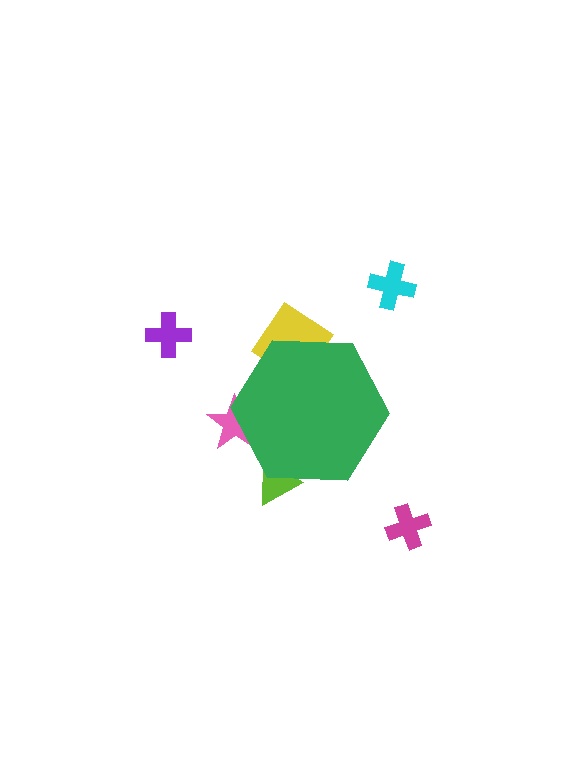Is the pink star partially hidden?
Yes, the pink star is partially hidden behind the green hexagon.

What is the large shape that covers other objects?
A green hexagon.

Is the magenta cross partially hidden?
No, the magenta cross is fully visible.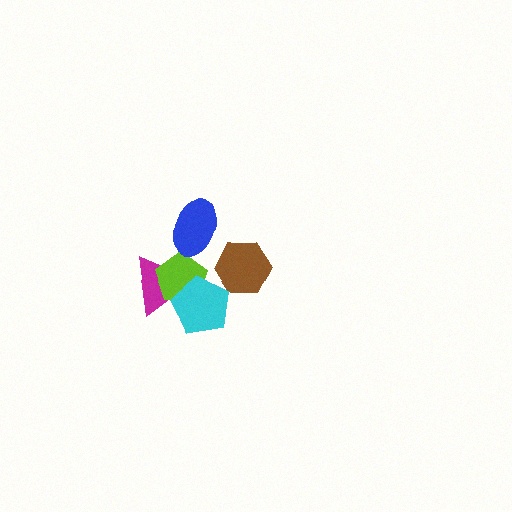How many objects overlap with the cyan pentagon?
2 objects overlap with the cyan pentagon.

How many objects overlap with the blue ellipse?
0 objects overlap with the blue ellipse.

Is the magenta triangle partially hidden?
Yes, it is partially covered by another shape.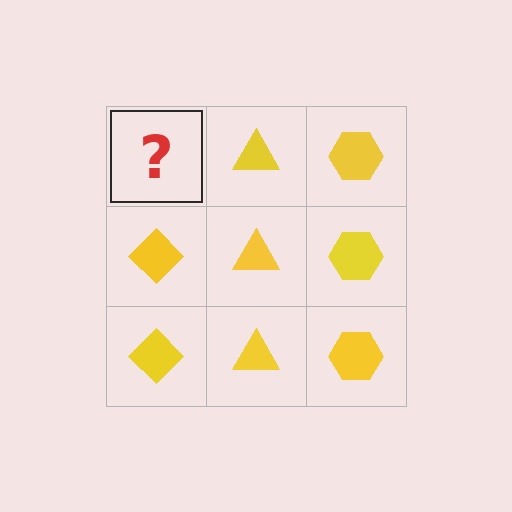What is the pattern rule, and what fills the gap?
The rule is that each column has a consistent shape. The gap should be filled with a yellow diamond.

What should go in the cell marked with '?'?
The missing cell should contain a yellow diamond.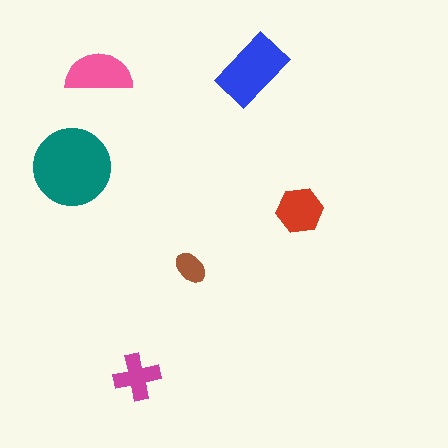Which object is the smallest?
The brown ellipse.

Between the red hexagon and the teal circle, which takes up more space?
The teal circle.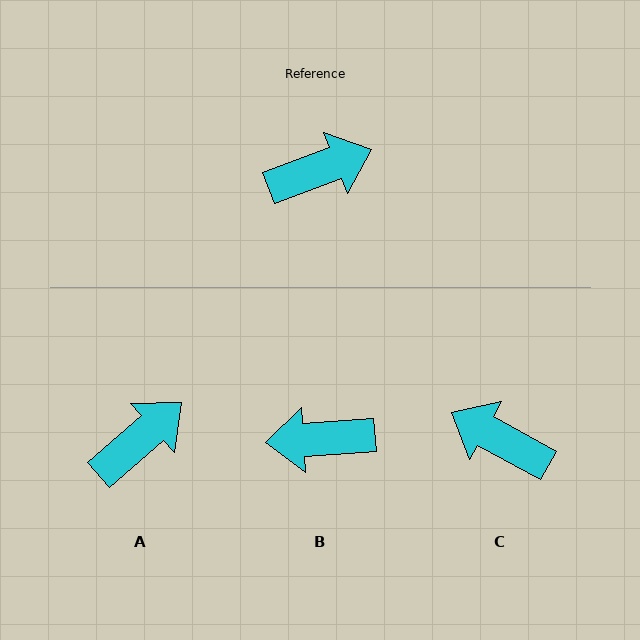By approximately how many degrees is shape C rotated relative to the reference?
Approximately 130 degrees counter-clockwise.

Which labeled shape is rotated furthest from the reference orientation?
B, about 163 degrees away.